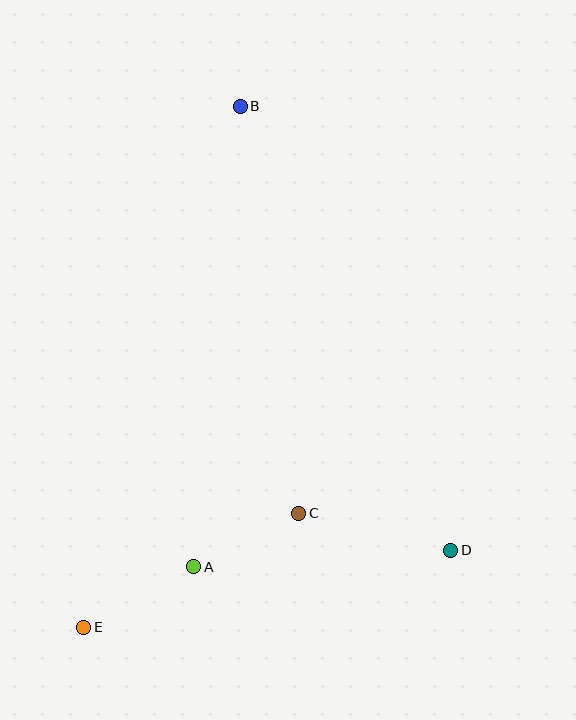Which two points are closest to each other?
Points A and C are closest to each other.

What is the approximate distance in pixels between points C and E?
The distance between C and E is approximately 243 pixels.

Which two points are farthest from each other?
Points B and E are farthest from each other.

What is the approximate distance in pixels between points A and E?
The distance between A and E is approximately 126 pixels.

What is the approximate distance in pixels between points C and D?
The distance between C and D is approximately 156 pixels.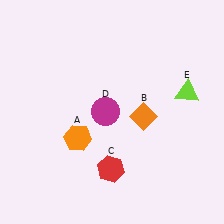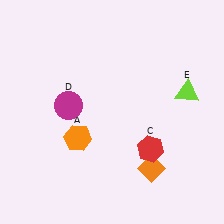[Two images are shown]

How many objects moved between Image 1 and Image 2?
3 objects moved between the two images.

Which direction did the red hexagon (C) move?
The red hexagon (C) moved right.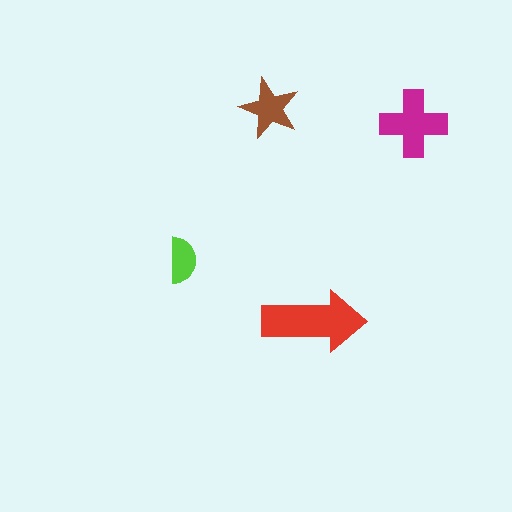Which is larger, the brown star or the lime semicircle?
The brown star.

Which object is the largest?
The red arrow.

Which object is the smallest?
The lime semicircle.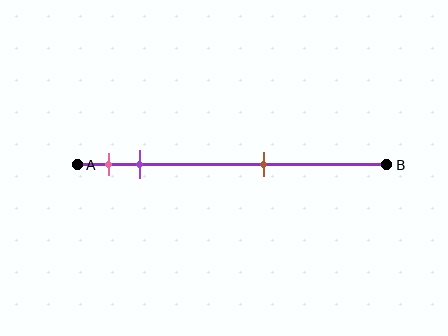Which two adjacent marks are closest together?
The pink and purple marks are the closest adjacent pair.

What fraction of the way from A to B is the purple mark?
The purple mark is approximately 20% (0.2) of the way from A to B.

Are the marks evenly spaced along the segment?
No, the marks are not evenly spaced.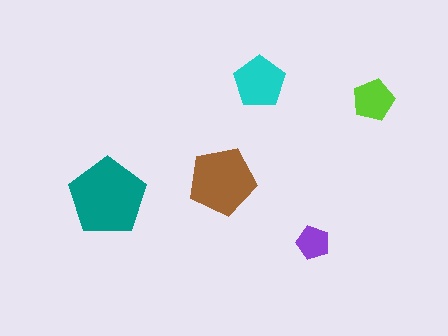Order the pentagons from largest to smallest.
the teal one, the brown one, the cyan one, the lime one, the purple one.